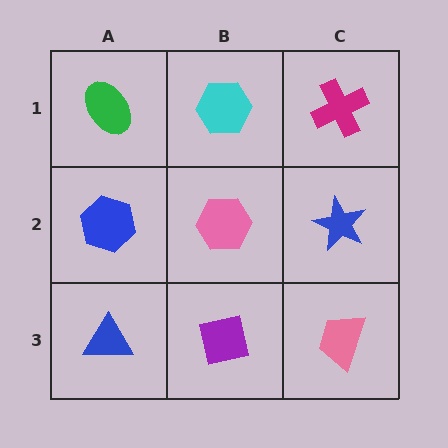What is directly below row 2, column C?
A pink trapezoid.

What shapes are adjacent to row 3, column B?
A pink hexagon (row 2, column B), a blue triangle (row 3, column A), a pink trapezoid (row 3, column C).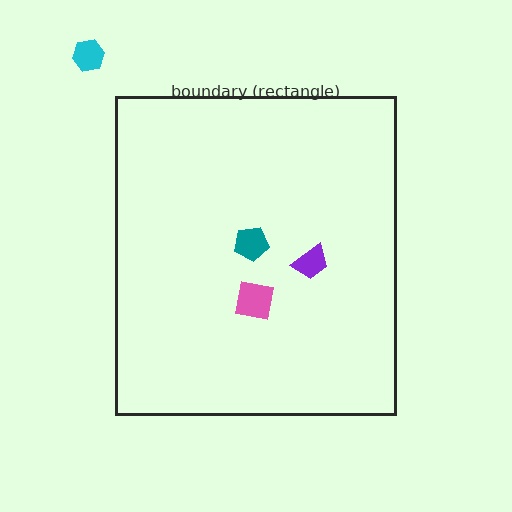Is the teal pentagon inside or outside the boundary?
Inside.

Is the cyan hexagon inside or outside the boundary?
Outside.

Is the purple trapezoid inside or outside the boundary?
Inside.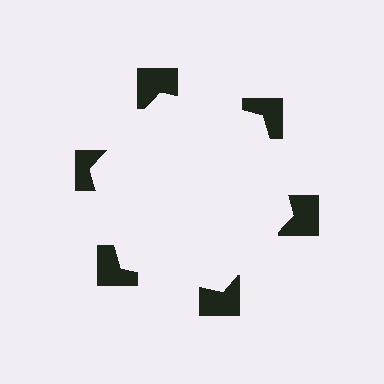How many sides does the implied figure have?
6 sides.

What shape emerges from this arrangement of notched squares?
An illusory hexagon — its edges are inferred from the aligned wedge cuts in the notched squares, not physically drawn.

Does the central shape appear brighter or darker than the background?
It typically appears slightly brighter than the background, even though no actual brightness change is drawn.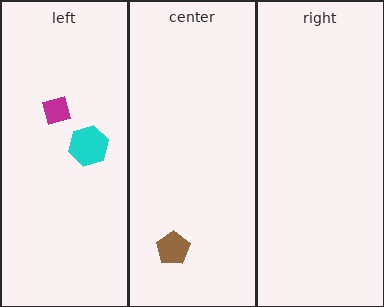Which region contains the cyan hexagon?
The left region.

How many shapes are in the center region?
1.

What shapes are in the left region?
The magenta square, the cyan hexagon.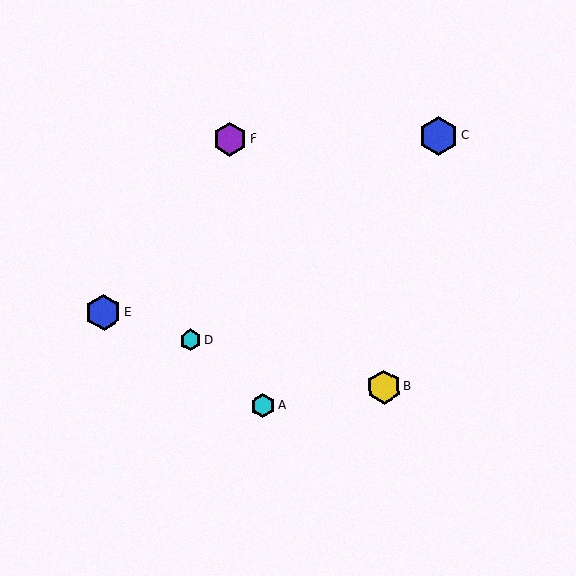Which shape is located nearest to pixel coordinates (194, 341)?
The cyan hexagon (labeled D) at (190, 340) is nearest to that location.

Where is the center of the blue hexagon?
The center of the blue hexagon is at (438, 136).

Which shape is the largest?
The blue hexagon (labeled C) is the largest.